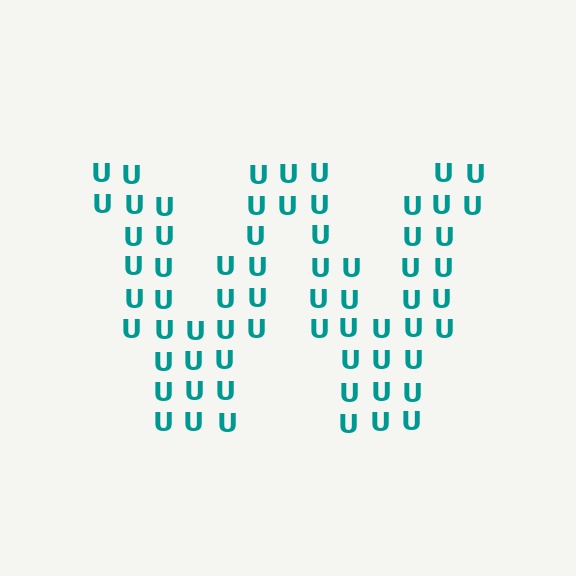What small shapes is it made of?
It is made of small letter U's.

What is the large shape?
The large shape is the letter W.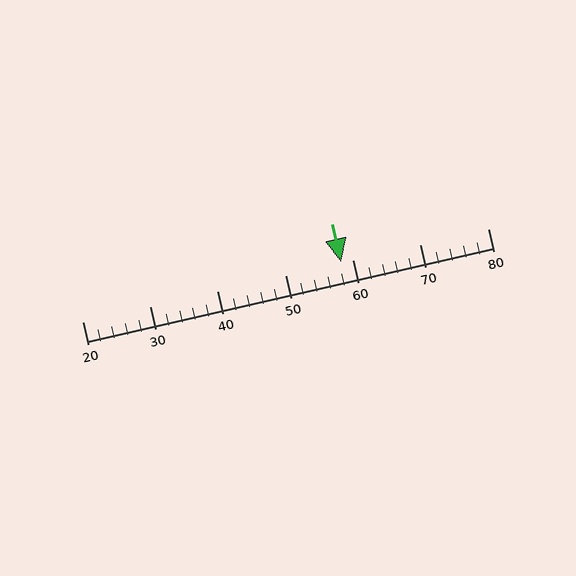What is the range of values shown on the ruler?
The ruler shows values from 20 to 80.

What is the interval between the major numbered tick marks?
The major tick marks are spaced 10 units apart.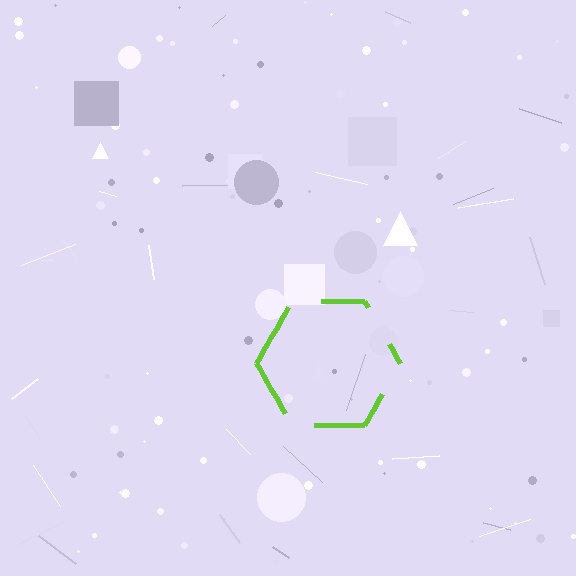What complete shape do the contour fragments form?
The contour fragments form a hexagon.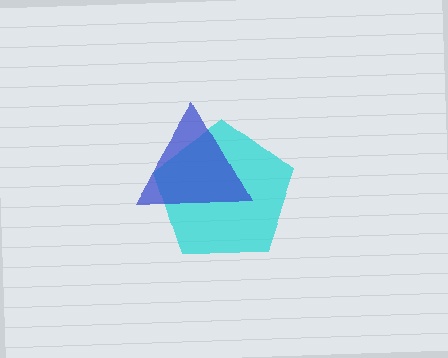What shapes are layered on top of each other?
The layered shapes are: a cyan pentagon, a blue triangle.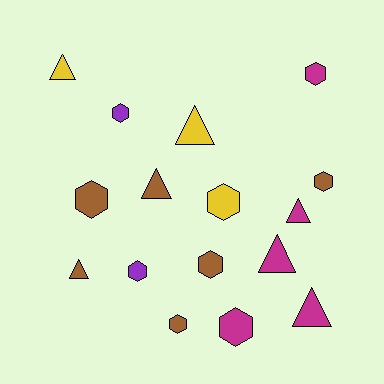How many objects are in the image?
There are 16 objects.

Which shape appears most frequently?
Hexagon, with 9 objects.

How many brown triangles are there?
There are 2 brown triangles.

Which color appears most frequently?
Brown, with 6 objects.